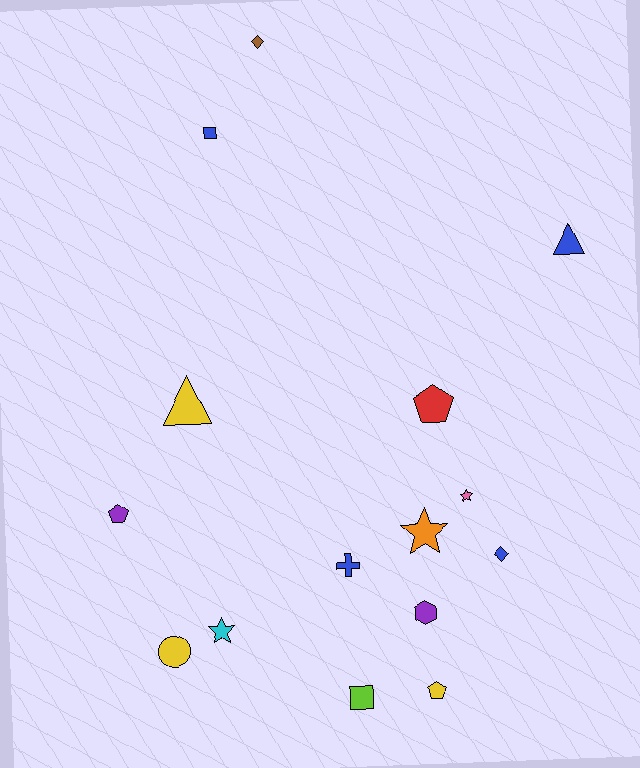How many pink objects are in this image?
There is 1 pink object.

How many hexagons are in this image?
There is 1 hexagon.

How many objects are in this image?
There are 15 objects.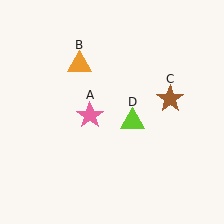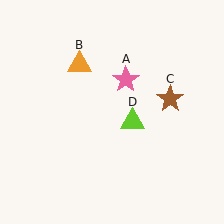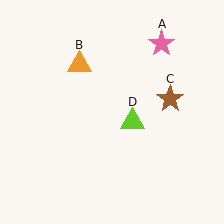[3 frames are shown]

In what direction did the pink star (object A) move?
The pink star (object A) moved up and to the right.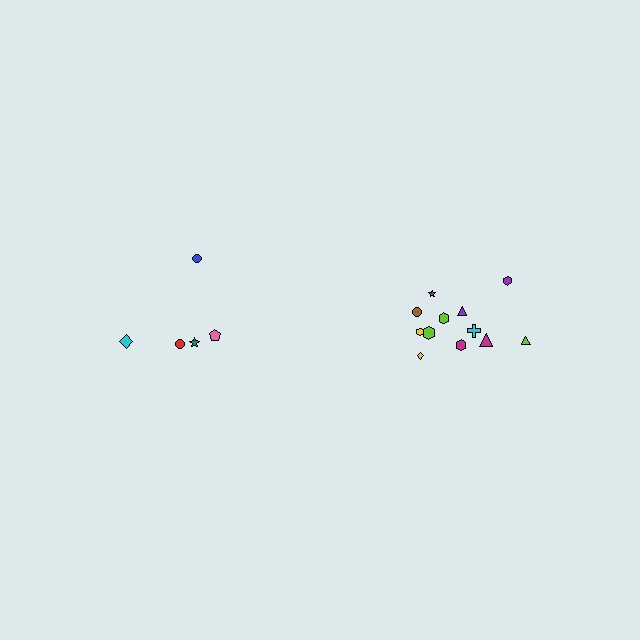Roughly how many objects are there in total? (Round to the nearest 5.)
Roughly 15 objects in total.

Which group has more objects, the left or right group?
The right group.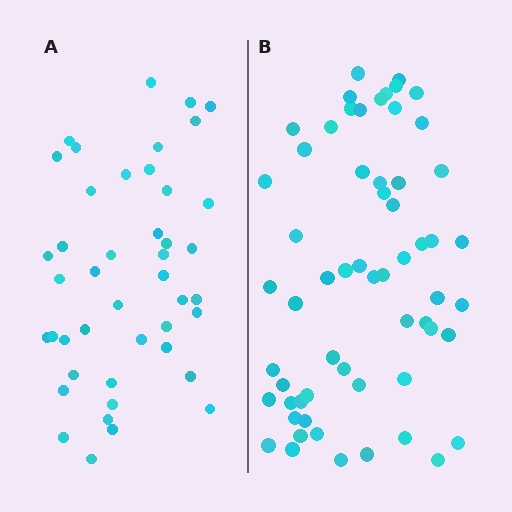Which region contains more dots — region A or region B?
Region B (the right region) has more dots.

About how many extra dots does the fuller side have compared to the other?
Region B has approximately 15 more dots than region A.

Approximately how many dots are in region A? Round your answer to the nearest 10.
About 40 dots. (The exact count is 44, which rounds to 40.)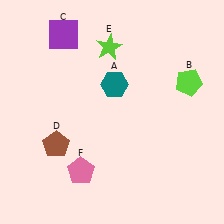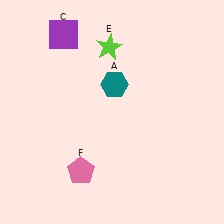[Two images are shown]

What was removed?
The lime pentagon (B), the brown pentagon (D) were removed in Image 2.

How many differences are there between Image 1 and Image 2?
There are 2 differences between the two images.